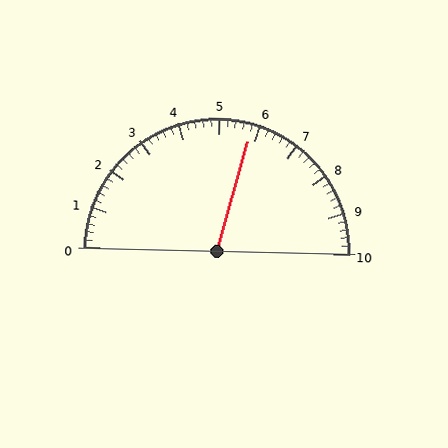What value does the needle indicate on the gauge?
The needle indicates approximately 5.8.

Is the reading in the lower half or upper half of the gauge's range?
The reading is in the upper half of the range (0 to 10).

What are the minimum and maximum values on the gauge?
The gauge ranges from 0 to 10.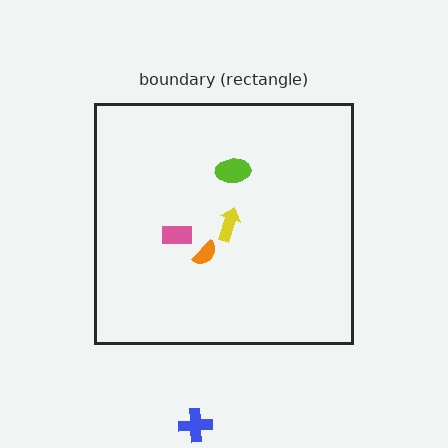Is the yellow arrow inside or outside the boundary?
Inside.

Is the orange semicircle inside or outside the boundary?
Inside.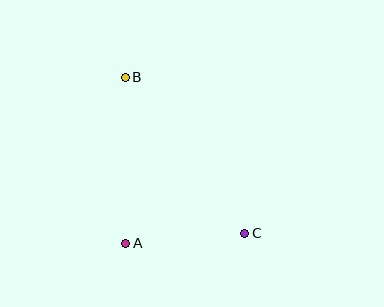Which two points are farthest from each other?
Points B and C are farthest from each other.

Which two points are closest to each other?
Points A and C are closest to each other.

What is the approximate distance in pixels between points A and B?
The distance between A and B is approximately 166 pixels.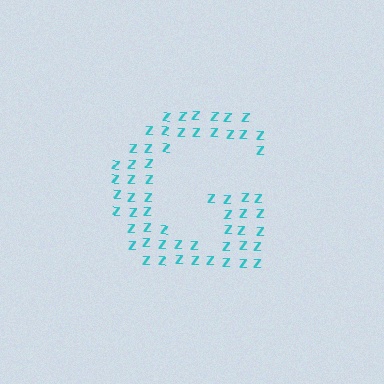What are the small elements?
The small elements are letter Z's.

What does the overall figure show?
The overall figure shows the letter G.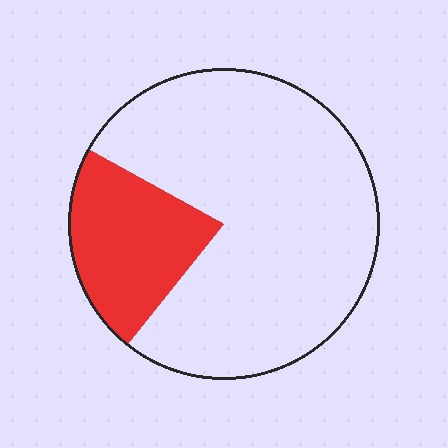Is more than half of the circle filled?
No.